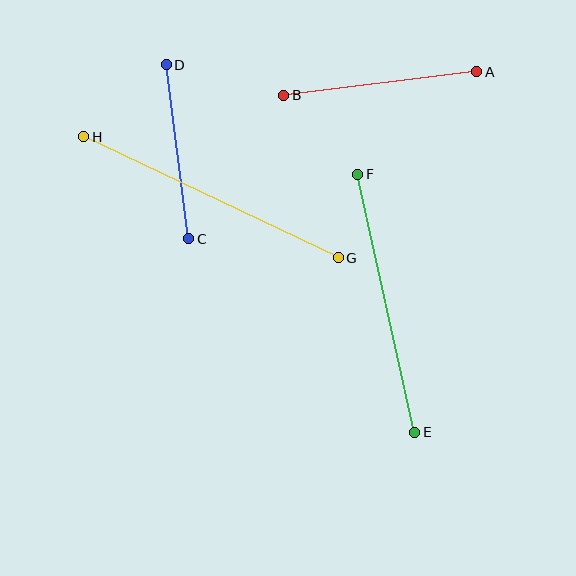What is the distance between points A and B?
The distance is approximately 194 pixels.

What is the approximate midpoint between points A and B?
The midpoint is at approximately (380, 84) pixels.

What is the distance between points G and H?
The distance is approximately 282 pixels.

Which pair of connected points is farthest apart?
Points G and H are farthest apart.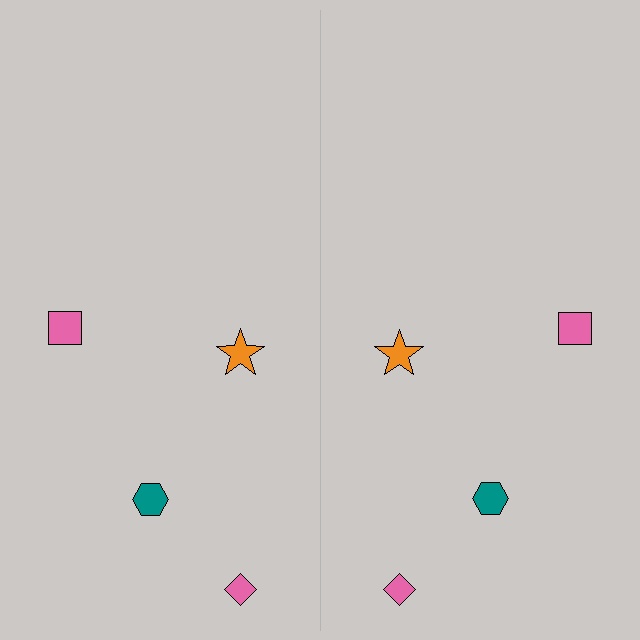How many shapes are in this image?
There are 8 shapes in this image.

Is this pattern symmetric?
Yes, this pattern has bilateral (reflection) symmetry.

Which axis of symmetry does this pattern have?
The pattern has a vertical axis of symmetry running through the center of the image.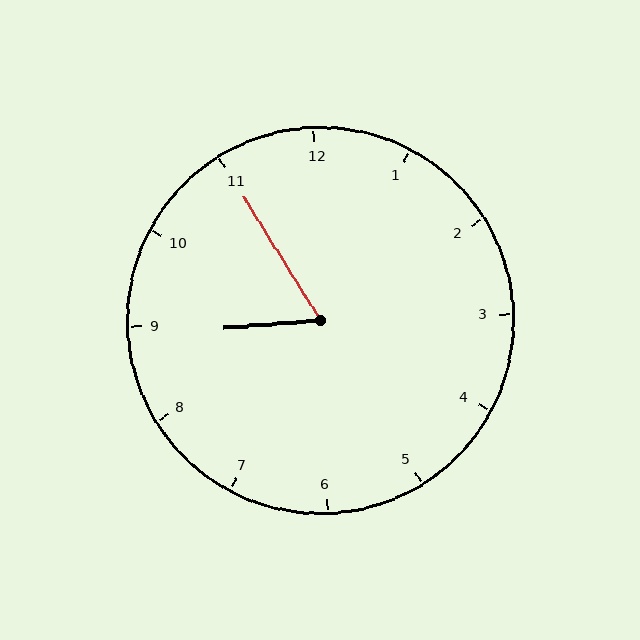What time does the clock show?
8:55.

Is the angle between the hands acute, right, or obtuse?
It is acute.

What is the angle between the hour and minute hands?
Approximately 62 degrees.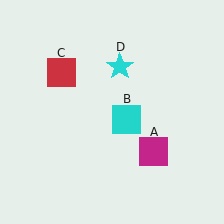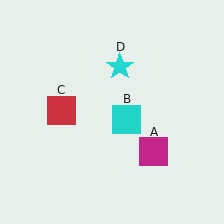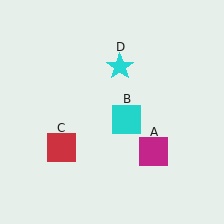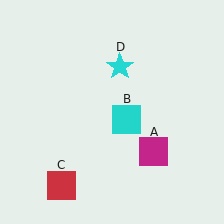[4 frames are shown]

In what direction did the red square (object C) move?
The red square (object C) moved down.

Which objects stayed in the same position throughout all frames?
Magenta square (object A) and cyan square (object B) and cyan star (object D) remained stationary.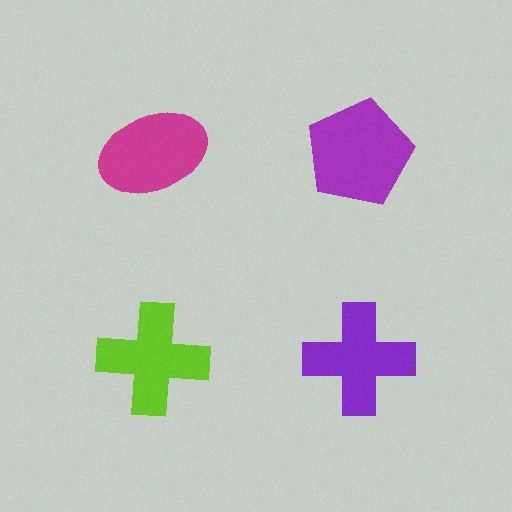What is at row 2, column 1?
A lime cross.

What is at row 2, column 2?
A purple cross.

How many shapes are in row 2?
2 shapes.